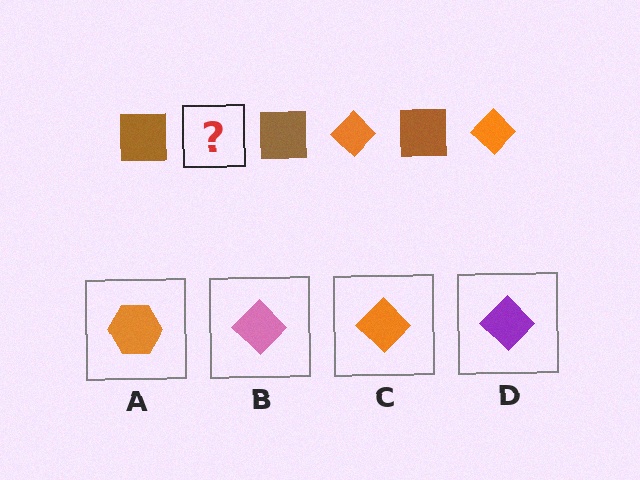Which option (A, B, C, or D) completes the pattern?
C.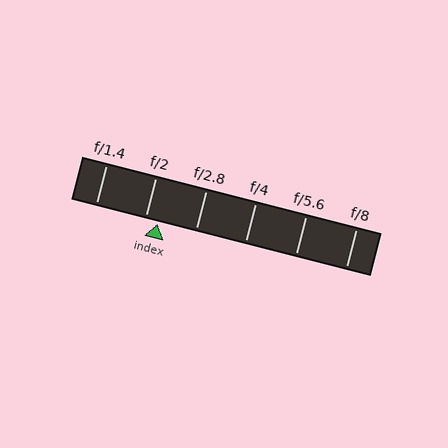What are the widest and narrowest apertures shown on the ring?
The widest aperture shown is f/1.4 and the narrowest is f/8.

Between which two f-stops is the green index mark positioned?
The index mark is between f/2 and f/2.8.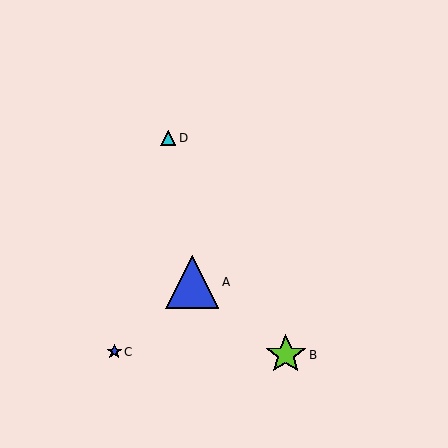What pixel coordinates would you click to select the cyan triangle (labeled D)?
Click at (168, 138) to select the cyan triangle D.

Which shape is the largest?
The blue triangle (labeled A) is the largest.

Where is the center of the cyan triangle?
The center of the cyan triangle is at (168, 138).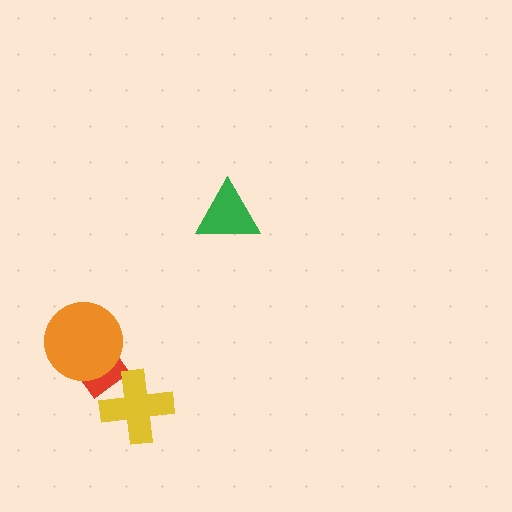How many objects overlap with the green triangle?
0 objects overlap with the green triangle.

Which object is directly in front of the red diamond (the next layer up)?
The orange circle is directly in front of the red diamond.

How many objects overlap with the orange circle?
1 object overlaps with the orange circle.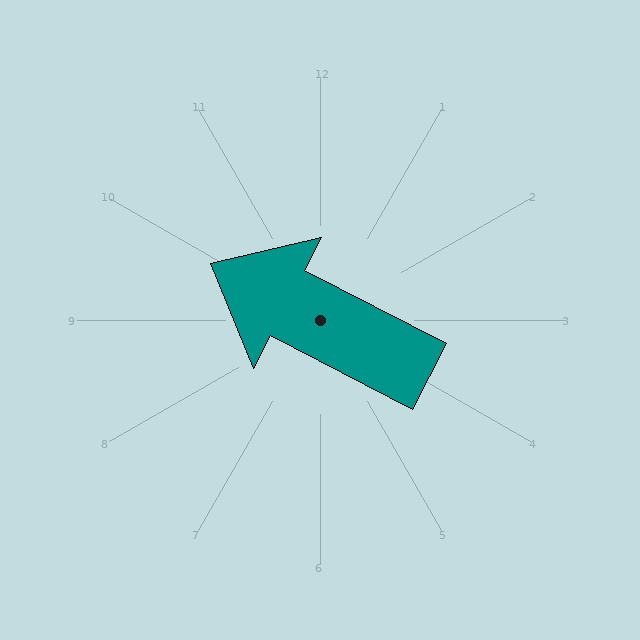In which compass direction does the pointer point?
Northwest.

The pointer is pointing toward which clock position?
Roughly 10 o'clock.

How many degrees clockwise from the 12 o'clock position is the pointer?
Approximately 297 degrees.